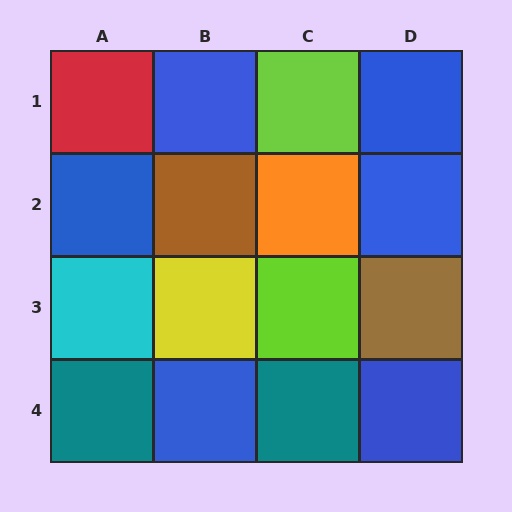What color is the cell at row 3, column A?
Cyan.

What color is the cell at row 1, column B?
Blue.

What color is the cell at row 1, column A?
Red.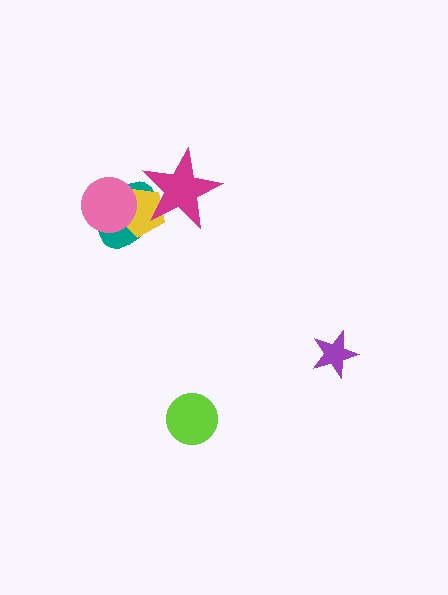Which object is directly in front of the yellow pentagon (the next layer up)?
The pink circle is directly in front of the yellow pentagon.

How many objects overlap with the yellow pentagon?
3 objects overlap with the yellow pentagon.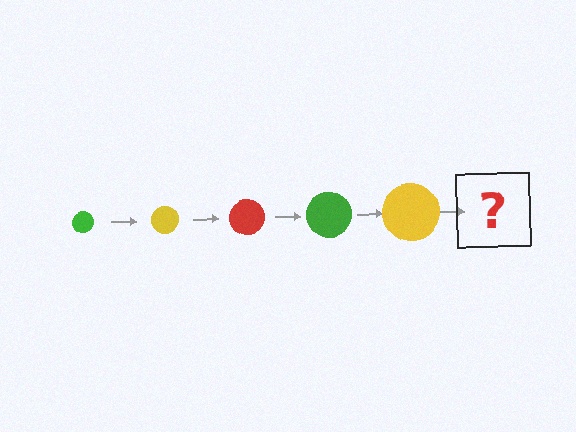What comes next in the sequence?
The next element should be a red circle, larger than the previous one.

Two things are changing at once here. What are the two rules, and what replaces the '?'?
The two rules are that the circle grows larger each step and the color cycles through green, yellow, and red. The '?' should be a red circle, larger than the previous one.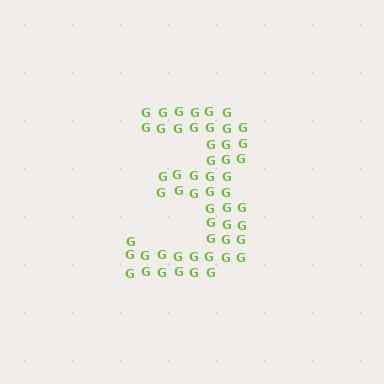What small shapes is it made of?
It is made of small letter G's.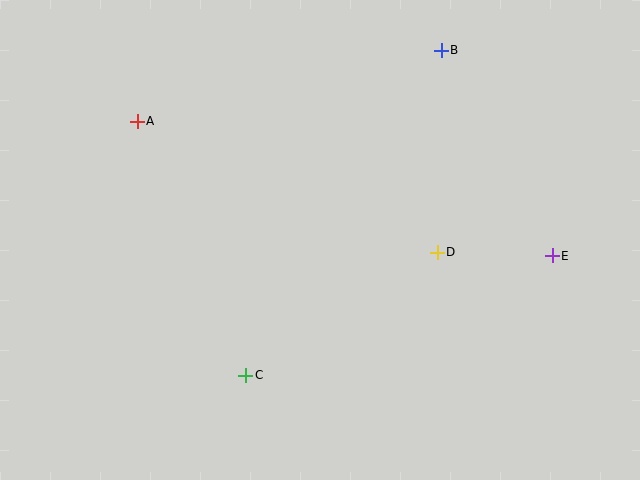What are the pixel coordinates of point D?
Point D is at (437, 252).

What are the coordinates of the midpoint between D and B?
The midpoint between D and B is at (439, 151).